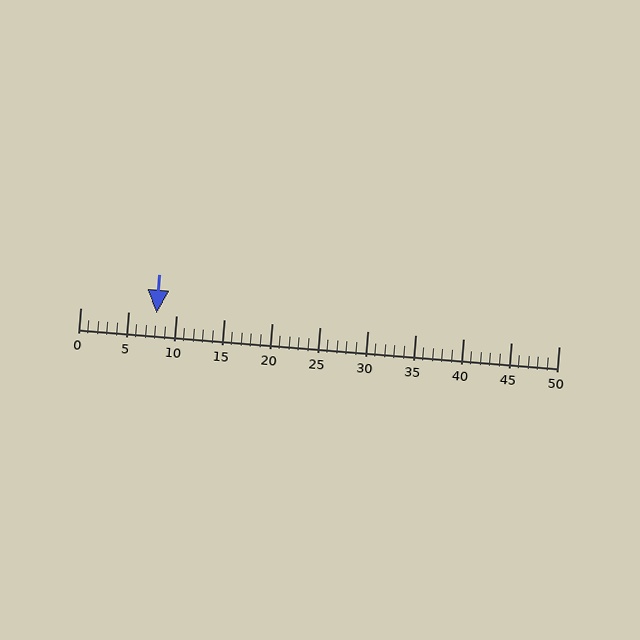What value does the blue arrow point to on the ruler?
The blue arrow points to approximately 8.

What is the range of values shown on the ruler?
The ruler shows values from 0 to 50.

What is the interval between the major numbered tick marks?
The major tick marks are spaced 5 units apart.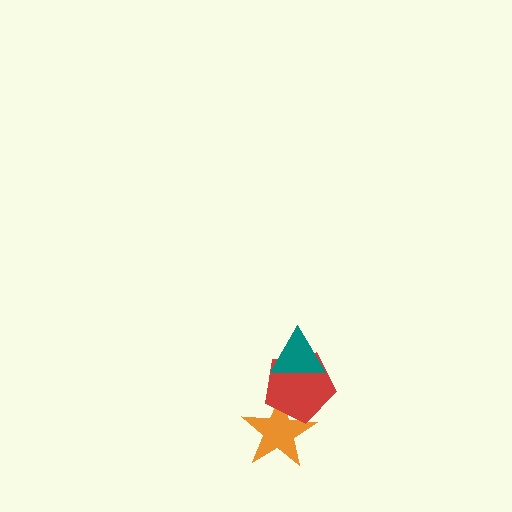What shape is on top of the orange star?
The red pentagon is on top of the orange star.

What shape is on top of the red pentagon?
The teal triangle is on top of the red pentagon.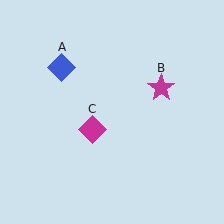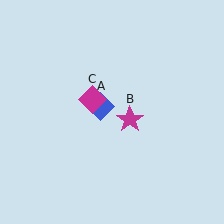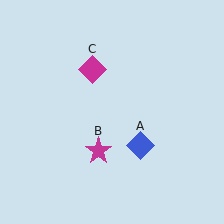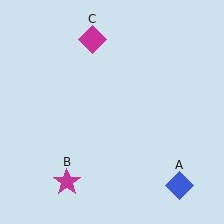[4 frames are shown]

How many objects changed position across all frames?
3 objects changed position: blue diamond (object A), magenta star (object B), magenta diamond (object C).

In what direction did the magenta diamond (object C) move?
The magenta diamond (object C) moved up.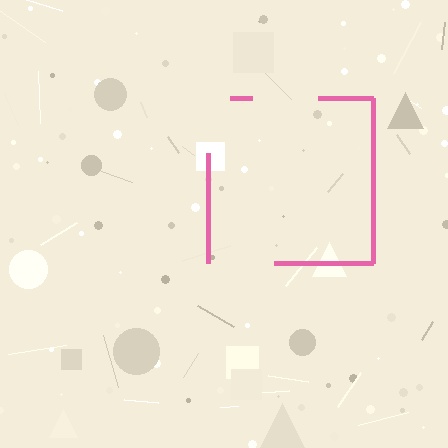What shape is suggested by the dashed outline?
The dashed outline suggests a square.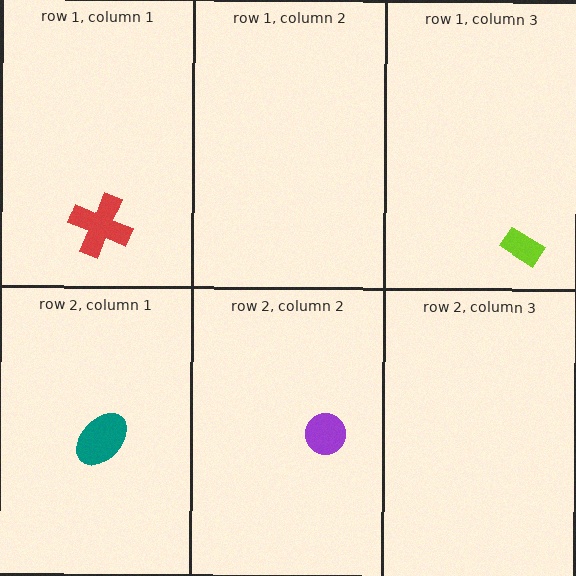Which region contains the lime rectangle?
The row 1, column 3 region.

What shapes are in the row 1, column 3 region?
The lime rectangle.